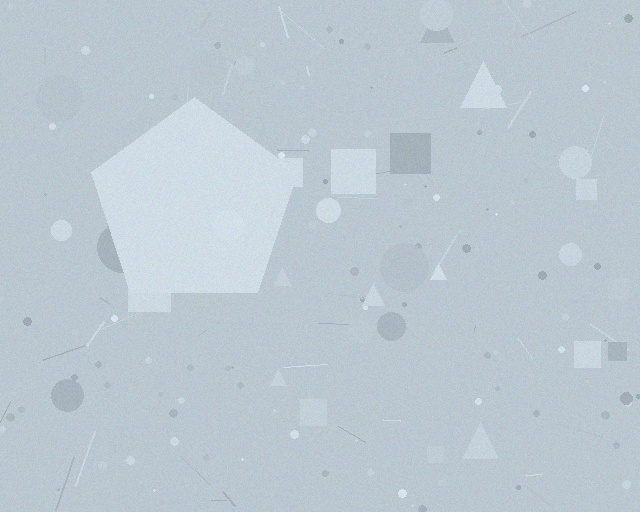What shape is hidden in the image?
A pentagon is hidden in the image.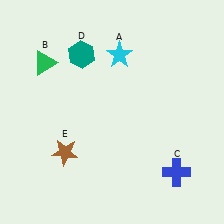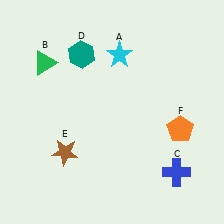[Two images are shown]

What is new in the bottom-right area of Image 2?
An orange pentagon (F) was added in the bottom-right area of Image 2.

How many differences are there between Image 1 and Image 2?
There is 1 difference between the two images.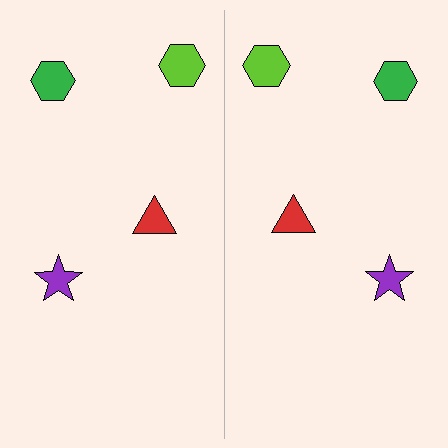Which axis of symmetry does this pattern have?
The pattern has a vertical axis of symmetry running through the center of the image.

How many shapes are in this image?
There are 8 shapes in this image.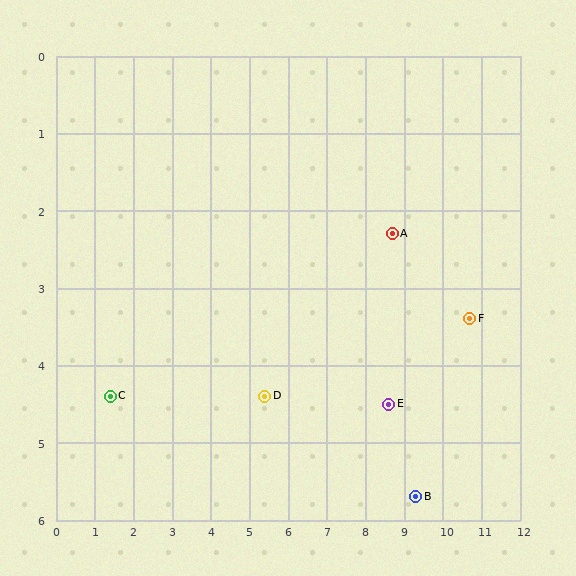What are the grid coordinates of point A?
Point A is at approximately (8.7, 2.3).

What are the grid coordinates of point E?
Point E is at approximately (8.6, 4.5).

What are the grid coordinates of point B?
Point B is at approximately (9.3, 5.7).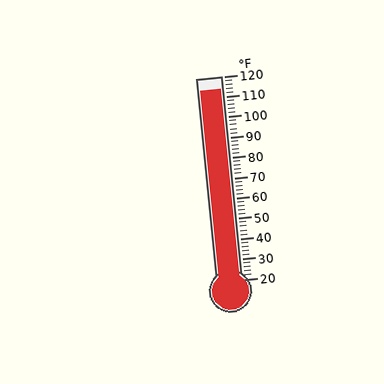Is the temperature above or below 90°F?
The temperature is above 90°F.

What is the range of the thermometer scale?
The thermometer scale ranges from 20°F to 120°F.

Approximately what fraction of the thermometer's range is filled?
The thermometer is filled to approximately 95% of its range.